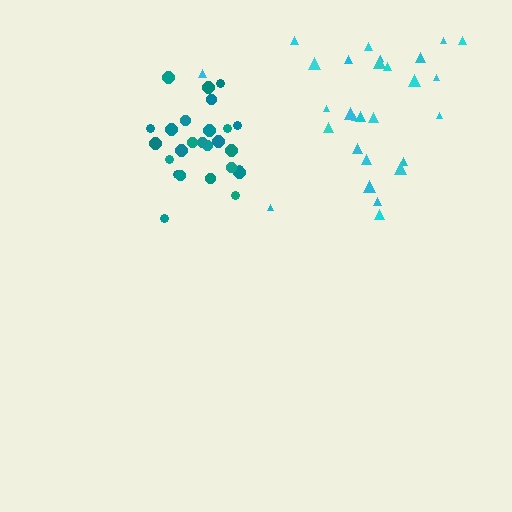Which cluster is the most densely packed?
Teal.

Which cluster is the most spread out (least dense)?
Cyan.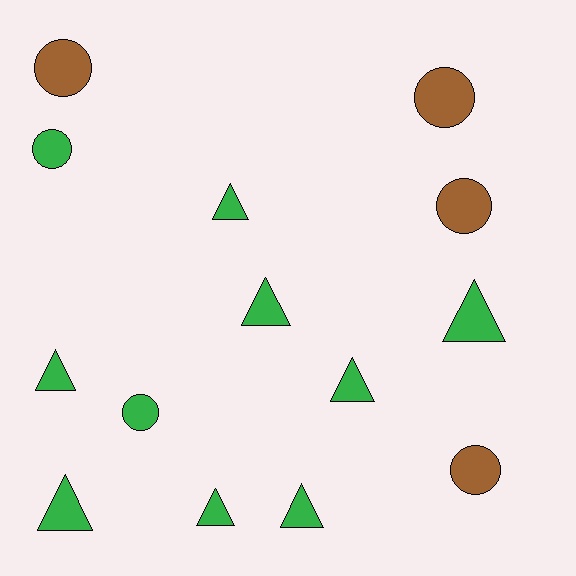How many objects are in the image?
There are 14 objects.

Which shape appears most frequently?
Triangle, with 8 objects.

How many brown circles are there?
There are 4 brown circles.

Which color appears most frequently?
Green, with 10 objects.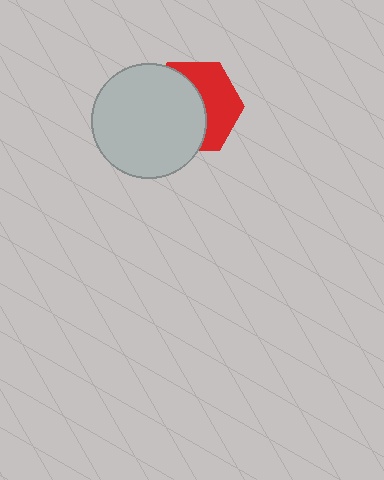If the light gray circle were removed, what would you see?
You would see the complete red hexagon.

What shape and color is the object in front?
The object in front is a light gray circle.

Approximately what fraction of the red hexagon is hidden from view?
Roughly 55% of the red hexagon is hidden behind the light gray circle.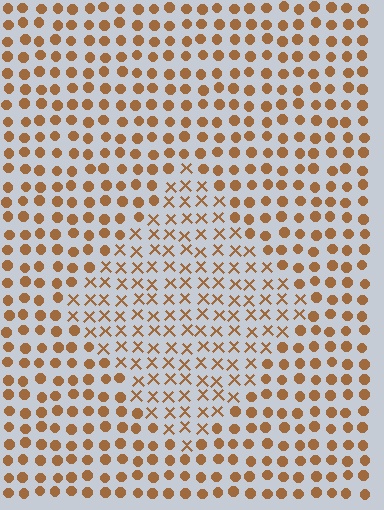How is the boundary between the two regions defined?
The boundary is defined by a change in element shape: X marks inside vs. circles outside. All elements share the same color and spacing.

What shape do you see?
I see a diamond.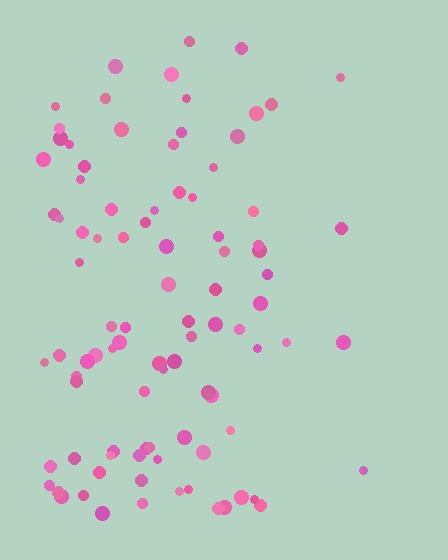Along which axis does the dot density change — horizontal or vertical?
Horizontal.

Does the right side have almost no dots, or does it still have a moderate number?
Still a moderate number, just noticeably fewer than the left.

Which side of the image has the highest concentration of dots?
The left.